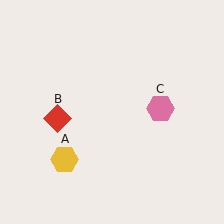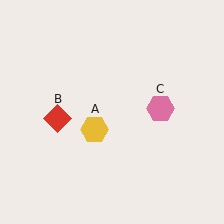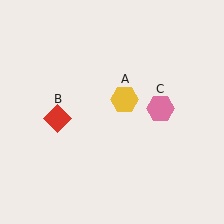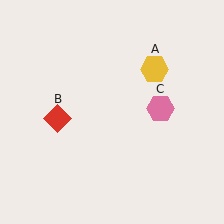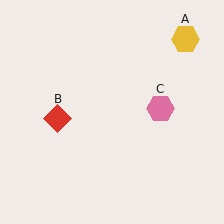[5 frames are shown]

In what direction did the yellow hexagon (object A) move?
The yellow hexagon (object A) moved up and to the right.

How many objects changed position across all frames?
1 object changed position: yellow hexagon (object A).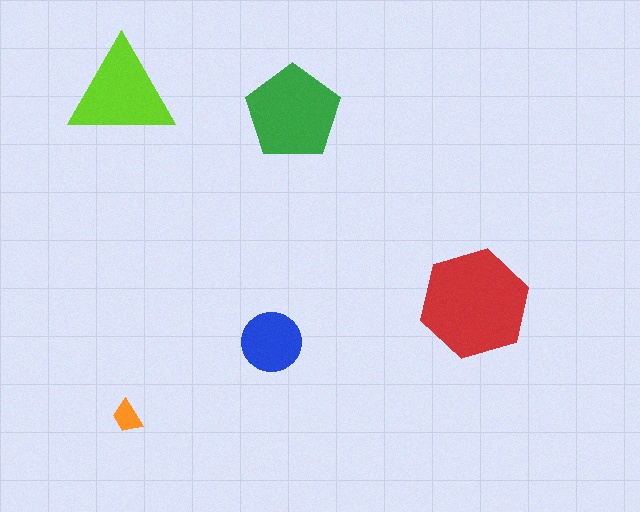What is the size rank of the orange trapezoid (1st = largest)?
5th.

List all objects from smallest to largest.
The orange trapezoid, the blue circle, the lime triangle, the green pentagon, the red hexagon.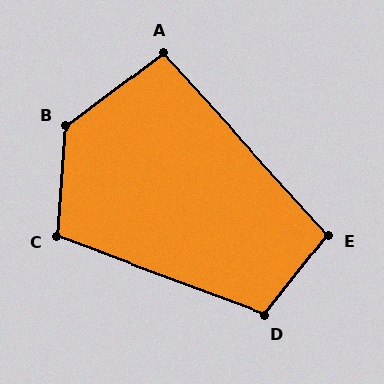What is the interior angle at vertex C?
Approximately 106 degrees (obtuse).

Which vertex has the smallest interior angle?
A, at approximately 95 degrees.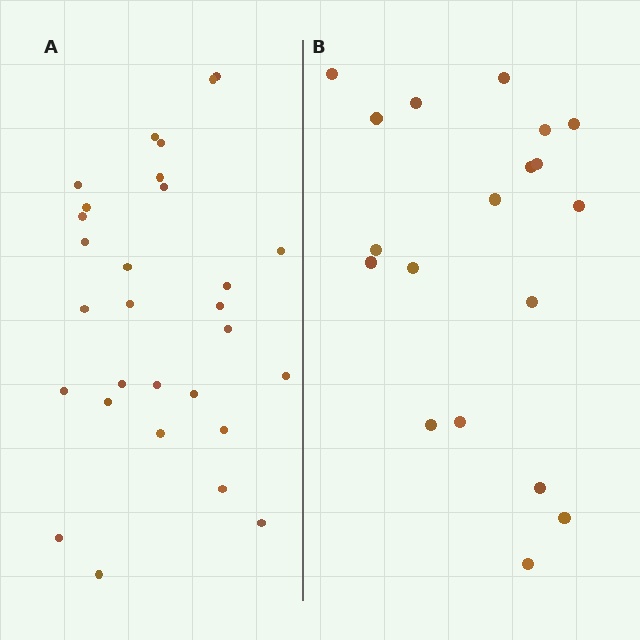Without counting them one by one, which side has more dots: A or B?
Region A (the left region) has more dots.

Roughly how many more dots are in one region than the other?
Region A has roughly 10 or so more dots than region B.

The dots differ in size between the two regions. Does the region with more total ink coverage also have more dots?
No. Region B has more total ink coverage because its dots are larger, but region A actually contains more individual dots. Total area can be misleading — the number of items is what matters here.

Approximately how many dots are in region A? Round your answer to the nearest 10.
About 30 dots. (The exact count is 29, which rounds to 30.)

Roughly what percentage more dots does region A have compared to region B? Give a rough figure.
About 55% more.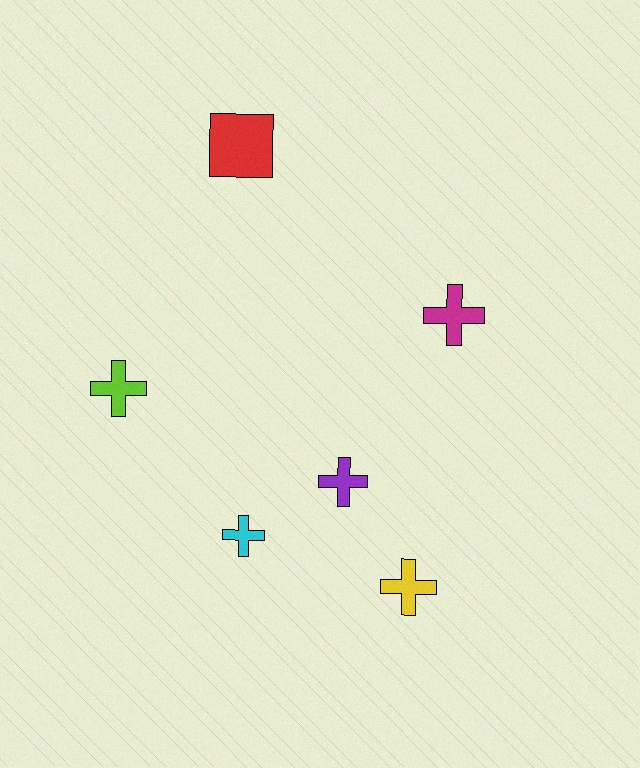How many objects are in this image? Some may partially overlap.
There are 6 objects.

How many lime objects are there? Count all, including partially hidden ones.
There is 1 lime object.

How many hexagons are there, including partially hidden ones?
There are no hexagons.